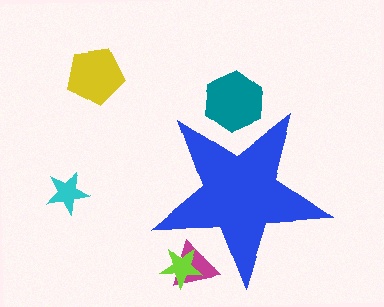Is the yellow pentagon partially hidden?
No, the yellow pentagon is fully visible.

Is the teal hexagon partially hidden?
Yes, the teal hexagon is partially hidden behind the blue star.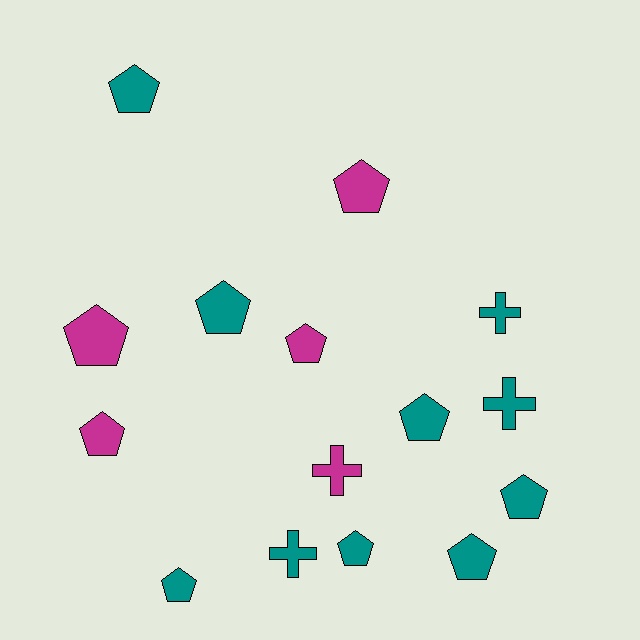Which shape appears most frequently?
Pentagon, with 11 objects.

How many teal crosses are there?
There are 3 teal crosses.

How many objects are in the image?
There are 15 objects.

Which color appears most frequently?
Teal, with 10 objects.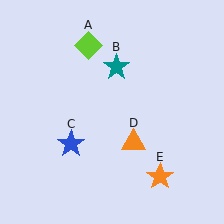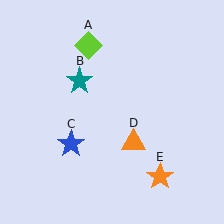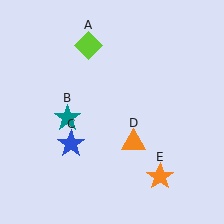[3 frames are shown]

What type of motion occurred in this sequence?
The teal star (object B) rotated counterclockwise around the center of the scene.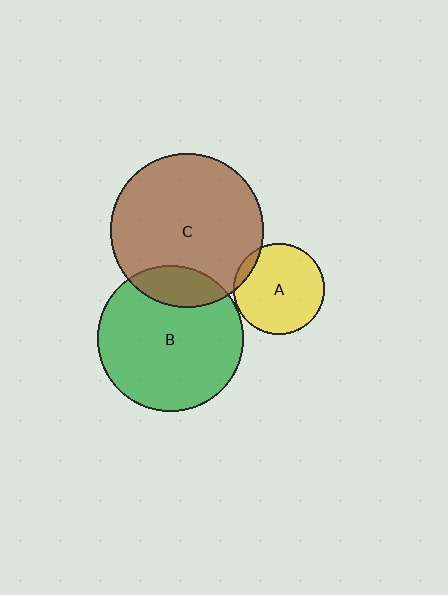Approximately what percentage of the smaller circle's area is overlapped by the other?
Approximately 15%.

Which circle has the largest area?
Circle C (brown).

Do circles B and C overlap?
Yes.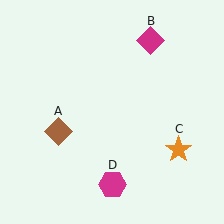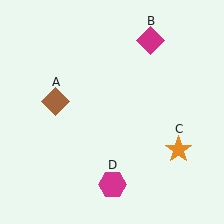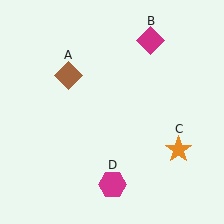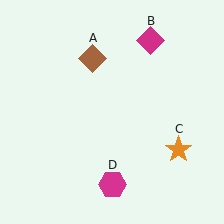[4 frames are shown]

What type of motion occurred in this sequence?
The brown diamond (object A) rotated clockwise around the center of the scene.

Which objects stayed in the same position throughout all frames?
Magenta diamond (object B) and orange star (object C) and magenta hexagon (object D) remained stationary.